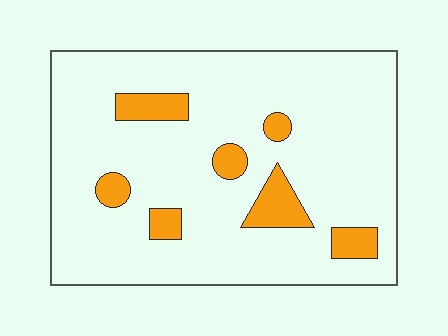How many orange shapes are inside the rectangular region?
7.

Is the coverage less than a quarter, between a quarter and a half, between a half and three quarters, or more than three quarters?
Less than a quarter.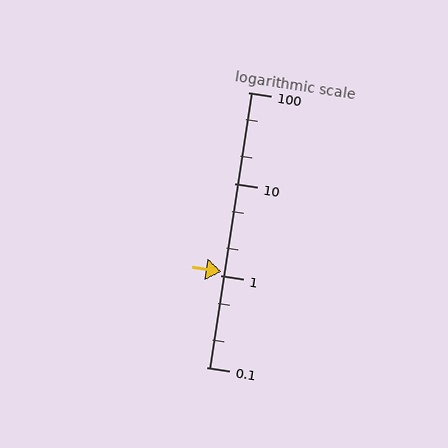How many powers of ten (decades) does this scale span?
The scale spans 3 decades, from 0.1 to 100.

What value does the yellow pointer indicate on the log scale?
The pointer indicates approximately 1.1.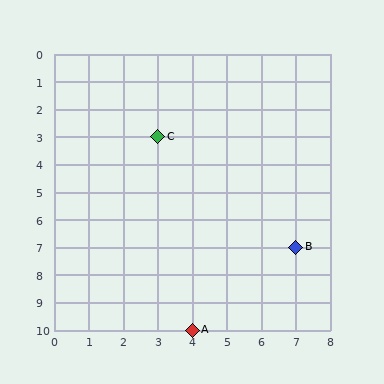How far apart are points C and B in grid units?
Points C and B are 4 columns and 4 rows apart (about 5.7 grid units diagonally).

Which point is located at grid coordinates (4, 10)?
Point A is at (4, 10).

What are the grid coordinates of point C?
Point C is at grid coordinates (3, 3).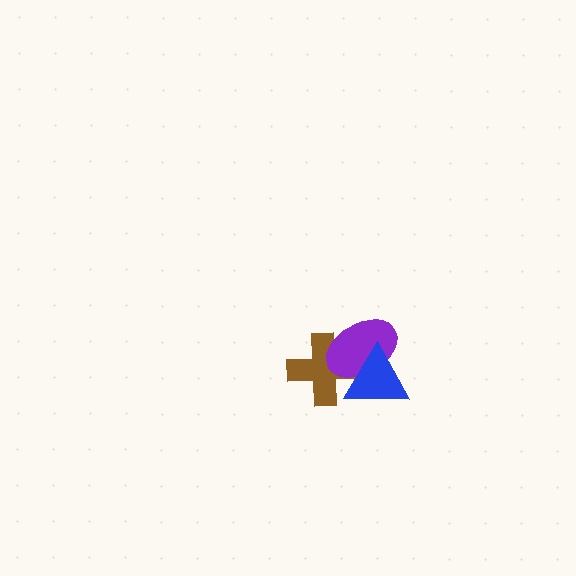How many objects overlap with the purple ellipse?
2 objects overlap with the purple ellipse.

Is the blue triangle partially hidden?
No, no other shape covers it.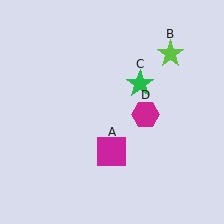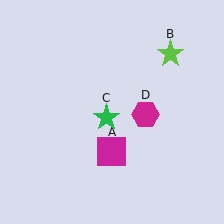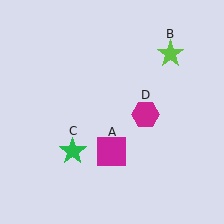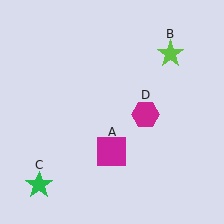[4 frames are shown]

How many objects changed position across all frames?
1 object changed position: green star (object C).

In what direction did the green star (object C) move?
The green star (object C) moved down and to the left.